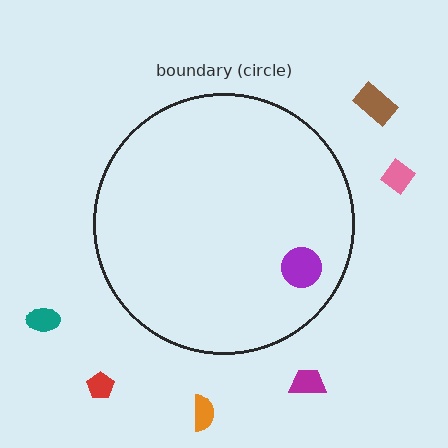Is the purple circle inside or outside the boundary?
Inside.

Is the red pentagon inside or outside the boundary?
Outside.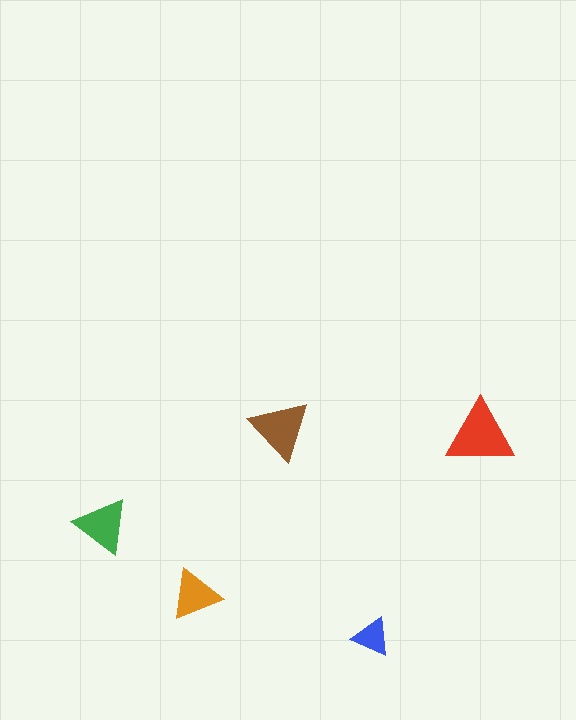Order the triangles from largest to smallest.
the red one, the brown one, the green one, the orange one, the blue one.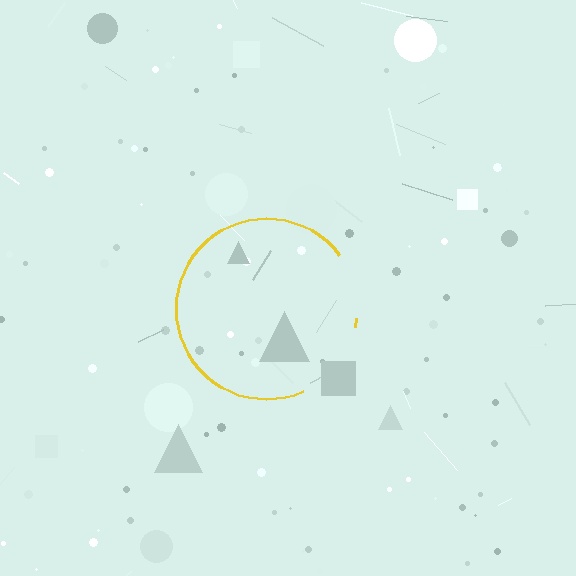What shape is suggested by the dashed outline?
The dashed outline suggests a circle.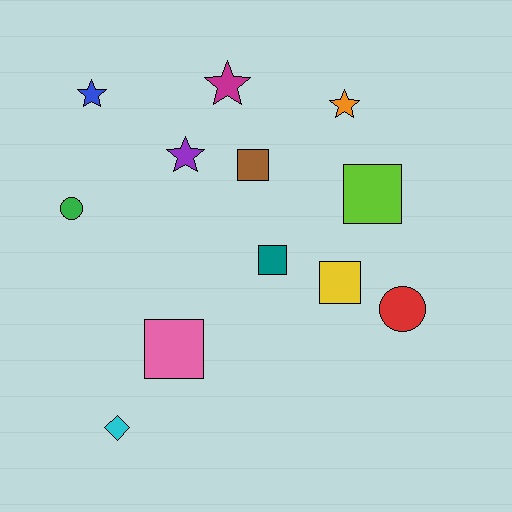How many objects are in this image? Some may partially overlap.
There are 12 objects.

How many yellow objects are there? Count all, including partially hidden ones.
There is 1 yellow object.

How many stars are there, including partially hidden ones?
There are 4 stars.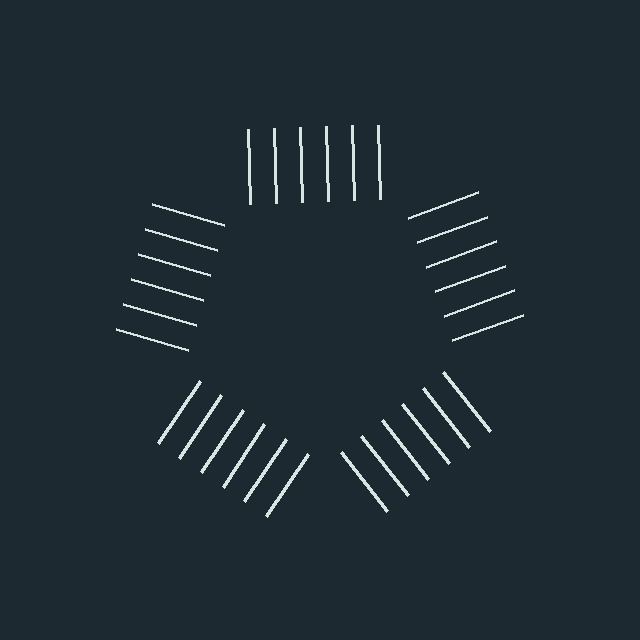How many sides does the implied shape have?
5 sides — the line-ends trace a pentagon.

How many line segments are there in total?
30 — 6 along each of the 5 edges.